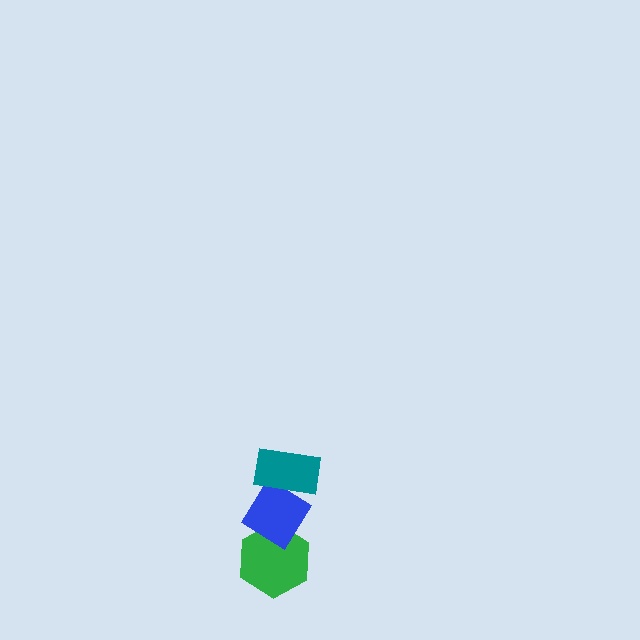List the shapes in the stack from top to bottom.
From top to bottom: the teal rectangle, the blue diamond, the green hexagon.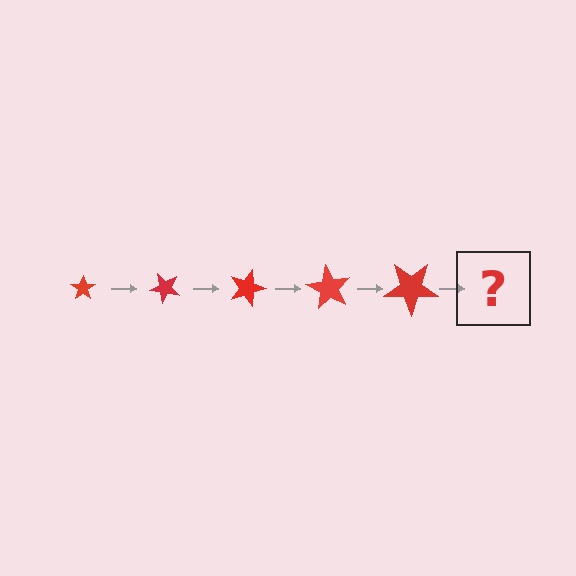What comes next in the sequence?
The next element should be a star, larger than the previous one and rotated 225 degrees from the start.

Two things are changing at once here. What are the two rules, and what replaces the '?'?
The two rules are that the star grows larger each step and it rotates 45 degrees each step. The '?' should be a star, larger than the previous one and rotated 225 degrees from the start.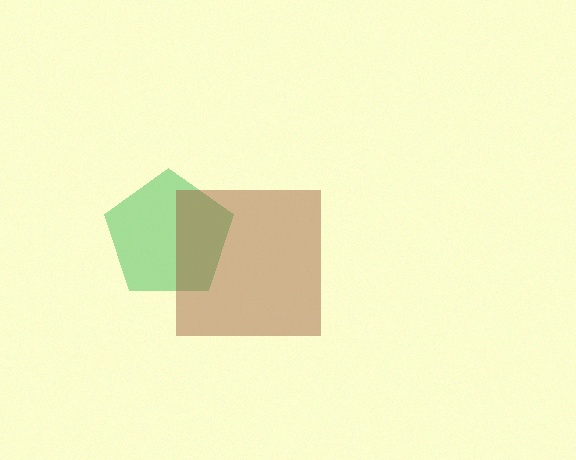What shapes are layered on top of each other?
The layered shapes are: a green pentagon, a brown square.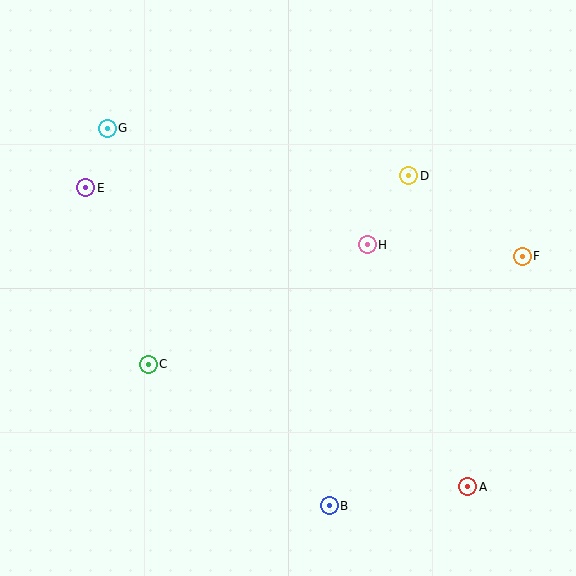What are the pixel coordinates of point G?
Point G is at (107, 128).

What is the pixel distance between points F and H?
The distance between F and H is 155 pixels.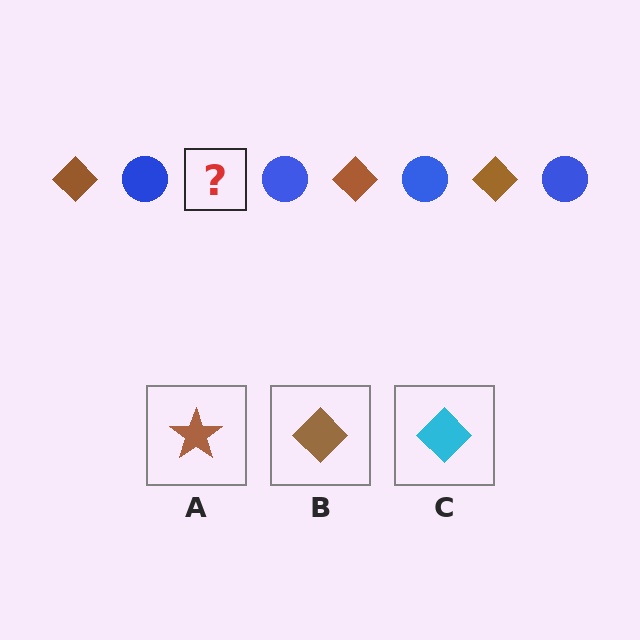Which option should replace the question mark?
Option B.